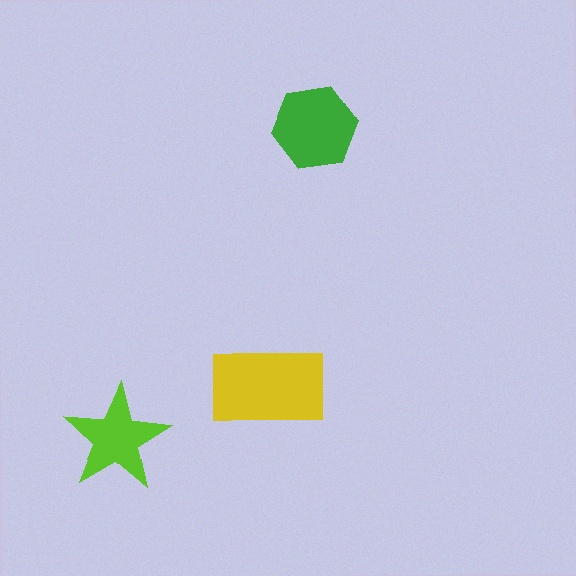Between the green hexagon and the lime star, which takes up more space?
The green hexagon.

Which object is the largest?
The yellow rectangle.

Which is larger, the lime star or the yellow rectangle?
The yellow rectangle.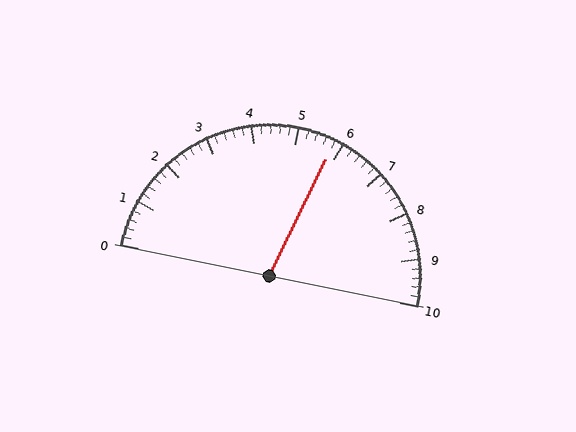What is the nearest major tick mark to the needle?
The nearest major tick mark is 6.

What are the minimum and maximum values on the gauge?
The gauge ranges from 0 to 10.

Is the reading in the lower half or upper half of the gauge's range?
The reading is in the upper half of the range (0 to 10).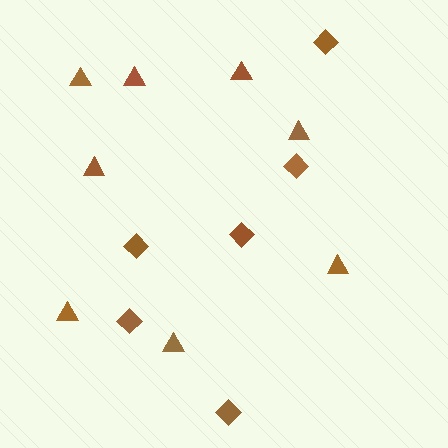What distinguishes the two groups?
There are 2 groups: one group of triangles (8) and one group of diamonds (6).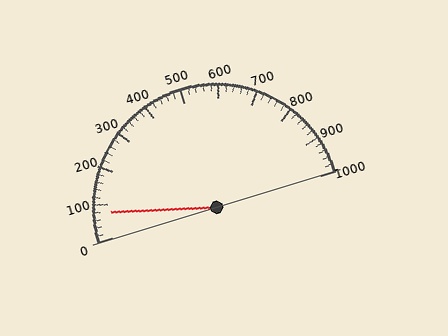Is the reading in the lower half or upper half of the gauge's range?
The reading is in the lower half of the range (0 to 1000).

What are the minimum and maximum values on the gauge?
The gauge ranges from 0 to 1000.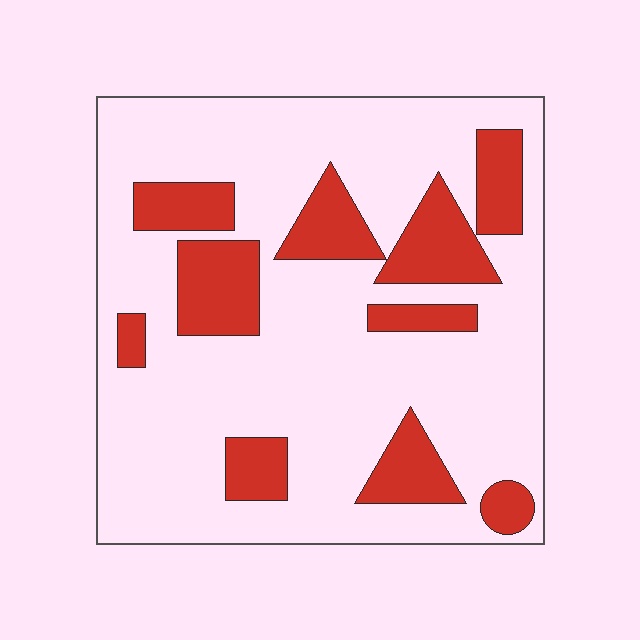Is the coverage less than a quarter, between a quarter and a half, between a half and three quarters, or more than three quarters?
Less than a quarter.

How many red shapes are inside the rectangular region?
10.